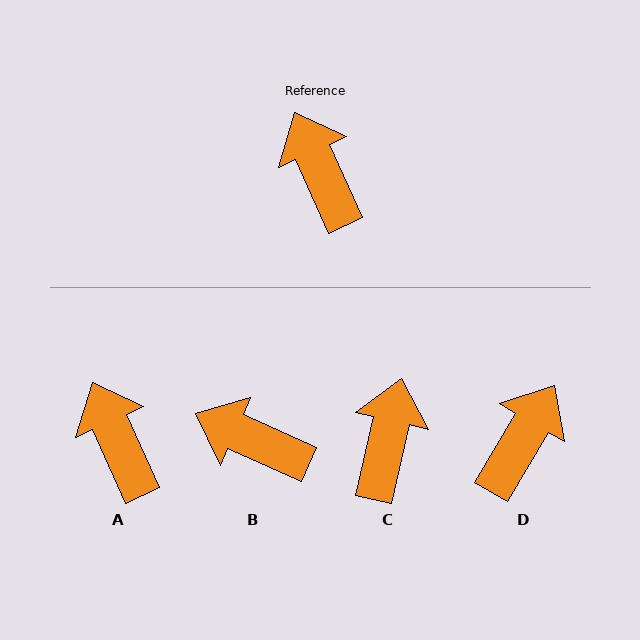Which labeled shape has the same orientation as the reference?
A.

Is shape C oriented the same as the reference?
No, it is off by about 37 degrees.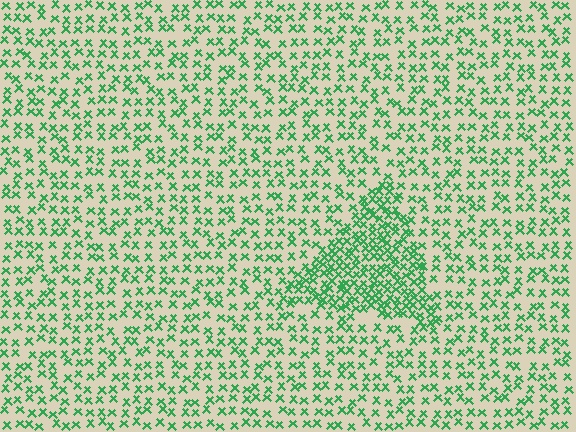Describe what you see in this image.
The image contains small green elements arranged at two different densities. A triangle-shaped region is visible where the elements are more densely packed than the surrounding area.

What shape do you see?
I see a triangle.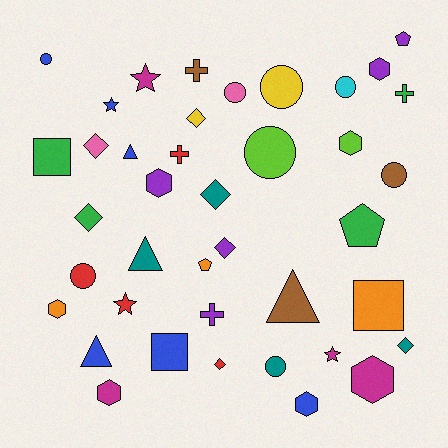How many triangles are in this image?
There are 4 triangles.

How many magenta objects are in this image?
There are 4 magenta objects.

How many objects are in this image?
There are 40 objects.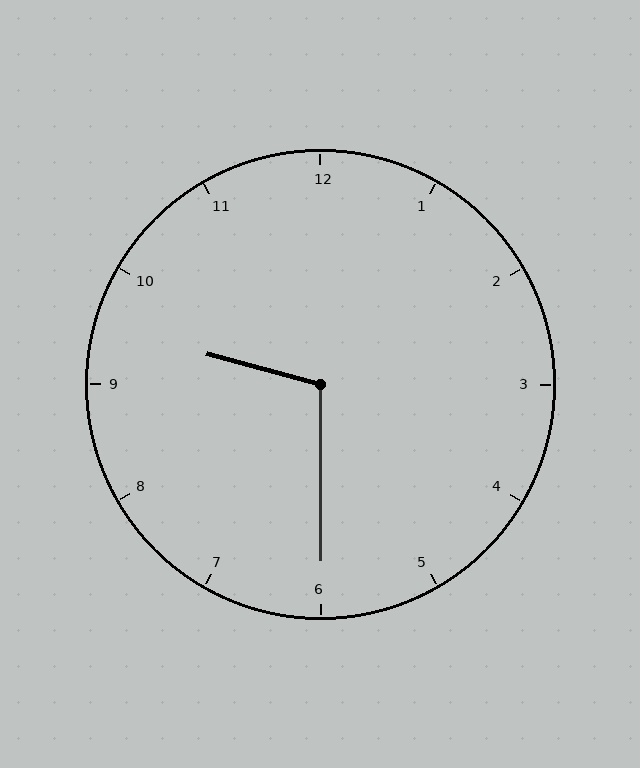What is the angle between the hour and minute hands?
Approximately 105 degrees.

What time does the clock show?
9:30.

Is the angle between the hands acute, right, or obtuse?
It is obtuse.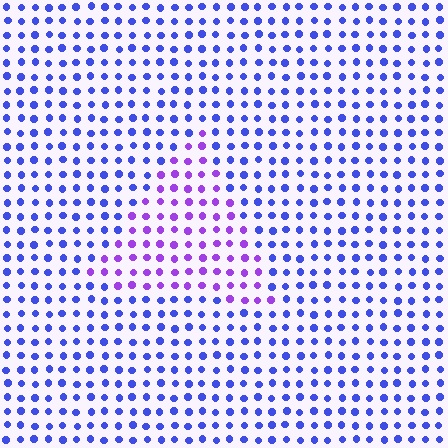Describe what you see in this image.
The image is filled with small blue elements in a uniform arrangement. A triangle-shaped region is visible where the elements are tinted to a slightly different hue, forming a subtle color boundary.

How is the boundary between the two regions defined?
The boundary is defined purely by a slight shift in hue (about 41 degrees). Spacing, size, and orientation are identical on both sides.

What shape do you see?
I see a triangle.